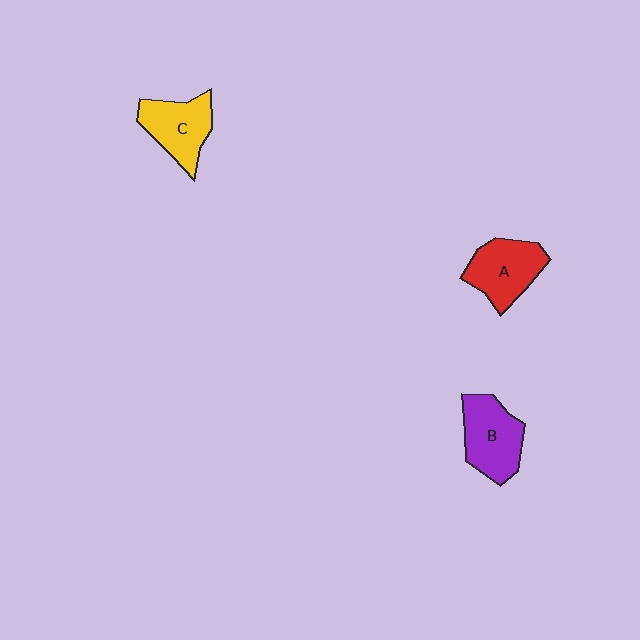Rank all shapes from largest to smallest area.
From largest to smallest: B (purple), A (red), C (yellow).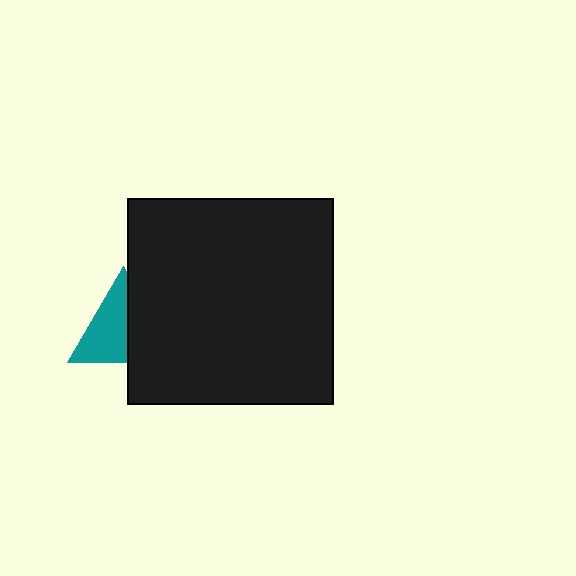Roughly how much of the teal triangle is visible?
About half of it is visible (roughly 57%).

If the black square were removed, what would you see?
You would see the complete teal triangle.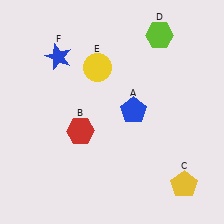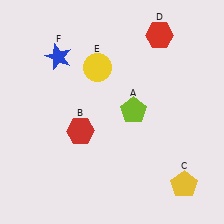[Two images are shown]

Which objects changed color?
A changed from blue to lime. D changed from lime to red.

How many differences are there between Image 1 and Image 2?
There are 2 differences between the two images.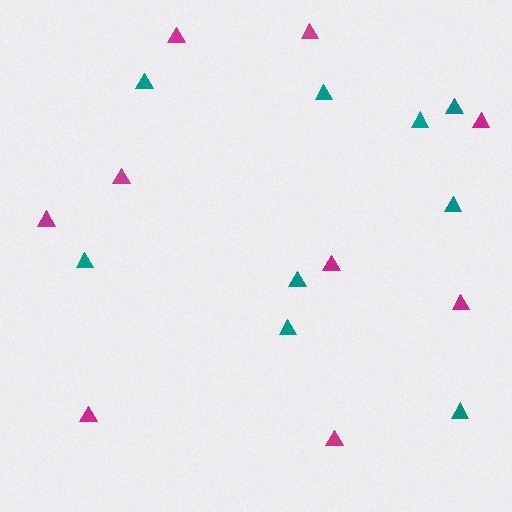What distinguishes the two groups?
There are 2 groups: one group of magenta triangles (9) and one group of teal triangles (9).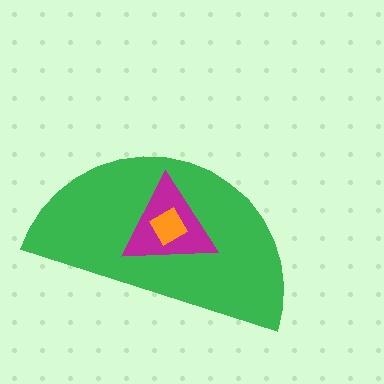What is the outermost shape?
The green semicircle.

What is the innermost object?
The orange diamond.